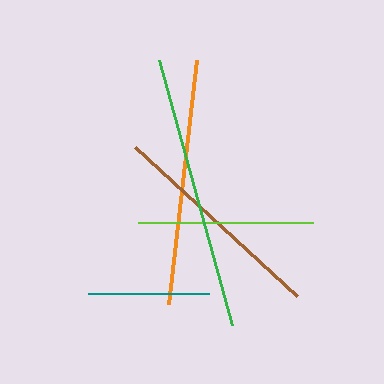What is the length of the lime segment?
The lime segment is approximately 175 pixels long.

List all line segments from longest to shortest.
From longest to shortest: green, orange, brown, lime, teal.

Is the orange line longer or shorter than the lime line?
The orange line is longer than the lime line.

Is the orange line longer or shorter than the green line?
The green line is longer than the orange line.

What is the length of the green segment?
The green segment is approximately 276 pixels long.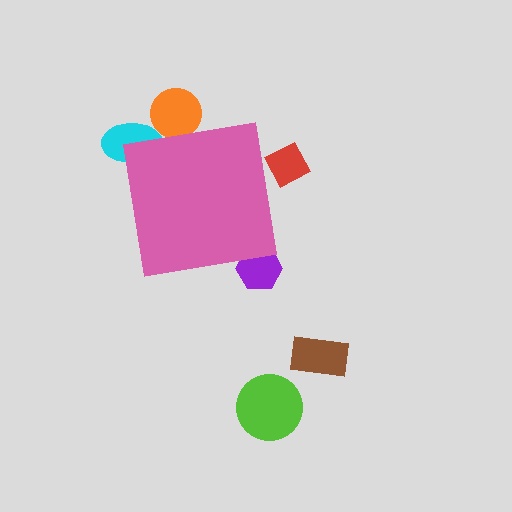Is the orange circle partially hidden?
Yes, the orange circle is partially hidden behind the pink square.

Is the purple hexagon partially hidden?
Yes, the purple hexagon is partially hidden behind the pink square.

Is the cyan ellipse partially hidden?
Yes, the cyan ellipse is partially hidden behind the pink square.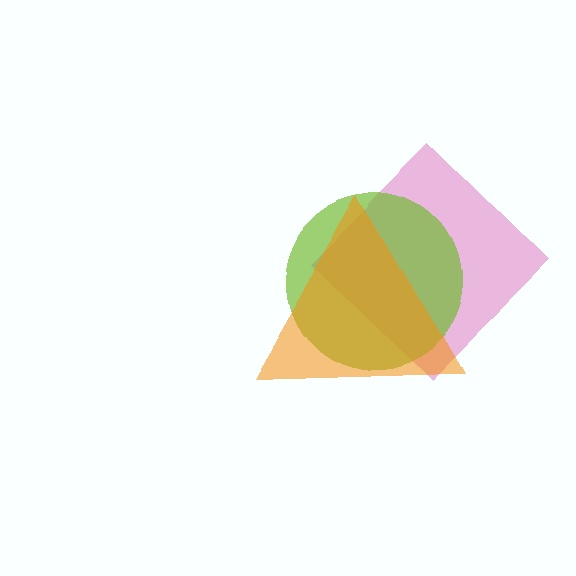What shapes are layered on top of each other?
The layered shapes are: a pink diamond, a lime circle, an orange triangle.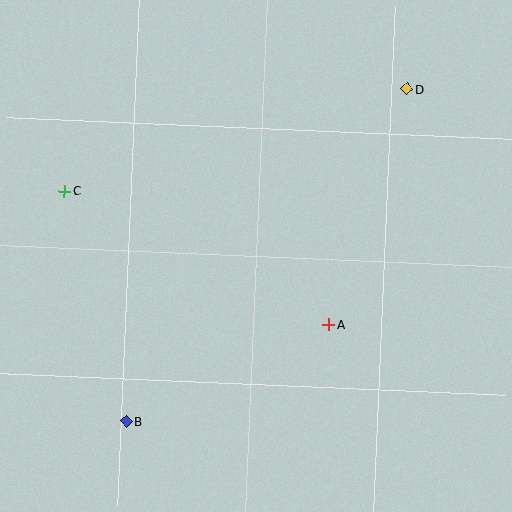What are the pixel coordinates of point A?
Point A is at (329, 324).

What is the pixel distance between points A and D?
The distance between A and D is 248 pixels.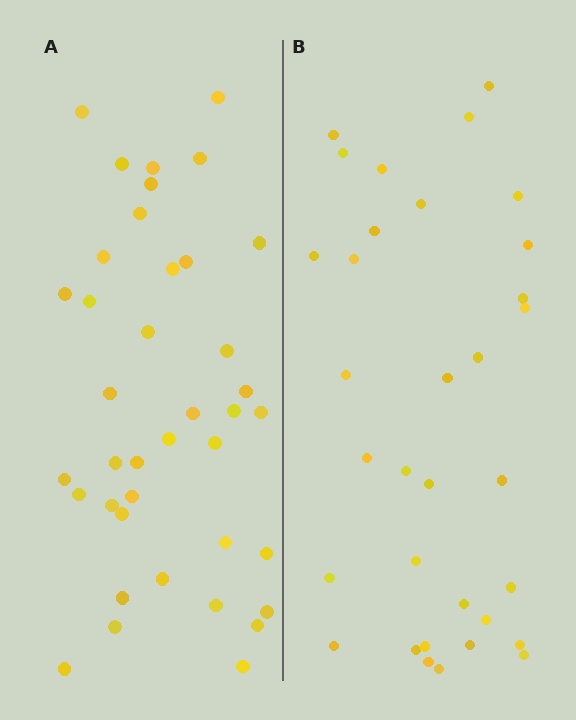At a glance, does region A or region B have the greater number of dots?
Region A (the left region) has more dots.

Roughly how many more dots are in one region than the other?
Region A has about 6 more dots than region B.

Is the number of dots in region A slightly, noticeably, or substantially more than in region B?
Region A has only slightly more — the two regions are fairly close. The ratio is roughly 1.2 to 1.